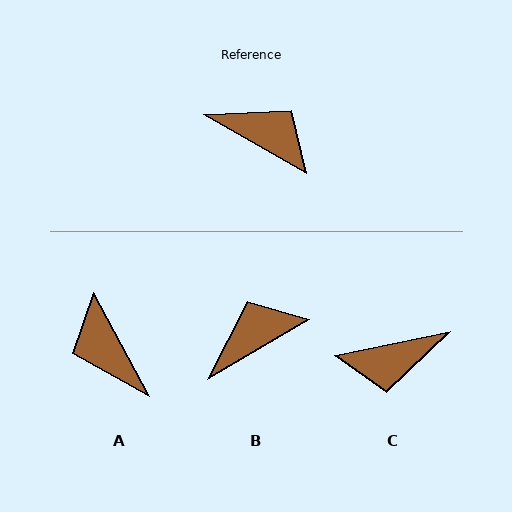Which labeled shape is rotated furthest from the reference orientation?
A, about 148 degrees away.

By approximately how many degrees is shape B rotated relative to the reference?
Approximately 60 degrees counter-clockwise.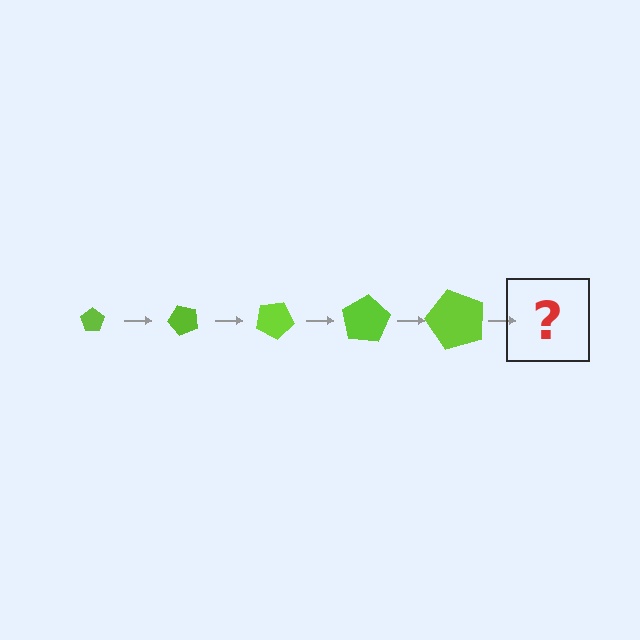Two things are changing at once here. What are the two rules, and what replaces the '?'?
The two rules are that the pentagon grows larger each step and it rotates 50 degrees each step. The '?' should be a pentagon, larger than the previous one and rotated 250 degrees from the start.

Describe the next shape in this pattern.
It should be a pentagon, larger than the previous one and rotated 250 degrees from the start.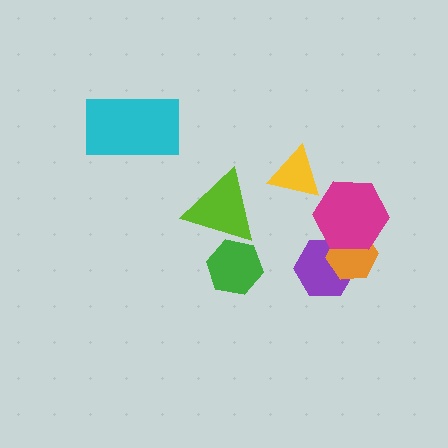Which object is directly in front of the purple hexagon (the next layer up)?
The orange hexagon is directly in front of the purple hexagon.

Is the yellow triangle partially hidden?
No, no other shape covers it.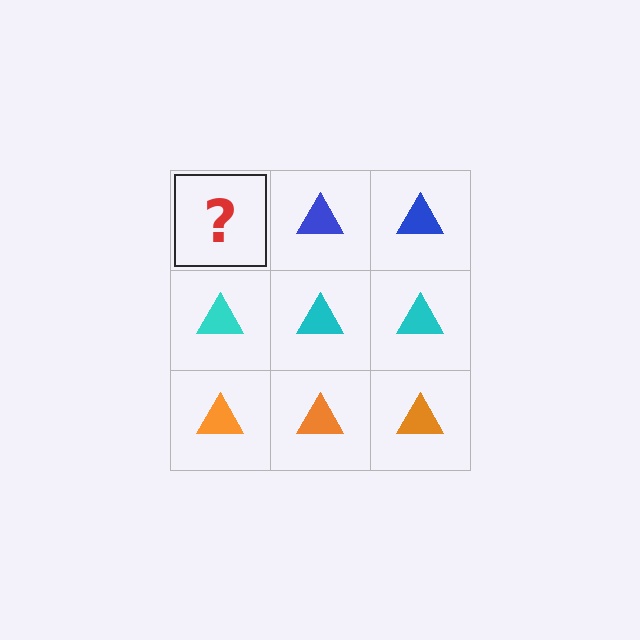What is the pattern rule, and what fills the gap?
The rule is that each row has a consistent color. The gap should be filled with a blue triangle.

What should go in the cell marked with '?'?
The missing cell should contain a blue triangle.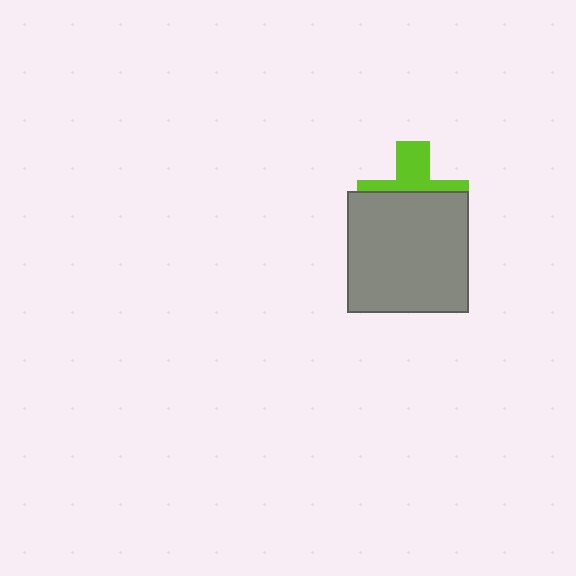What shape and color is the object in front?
The object in front is a gray square.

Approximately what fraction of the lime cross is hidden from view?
Roughly 59% of the lime cross is hidden behind the gray square.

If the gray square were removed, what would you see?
You would see the complete lime cross.